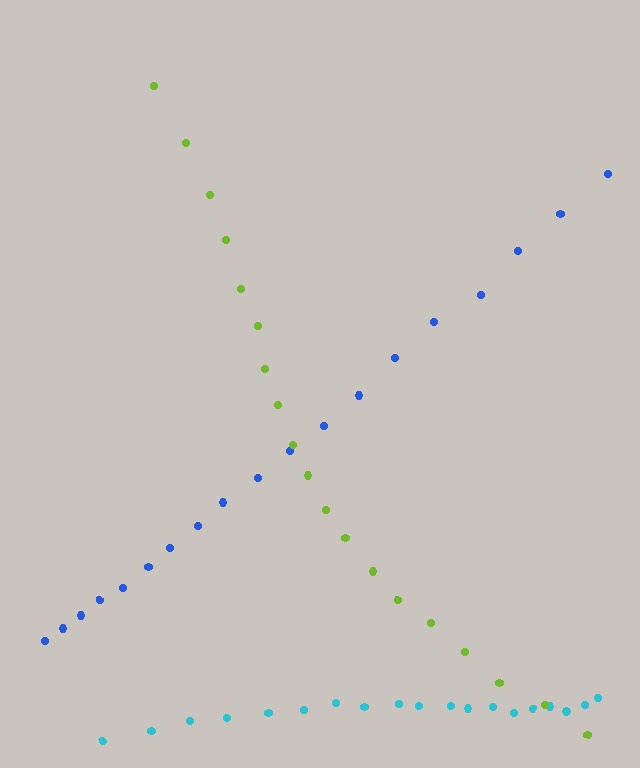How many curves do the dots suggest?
There are 3 distinct paths.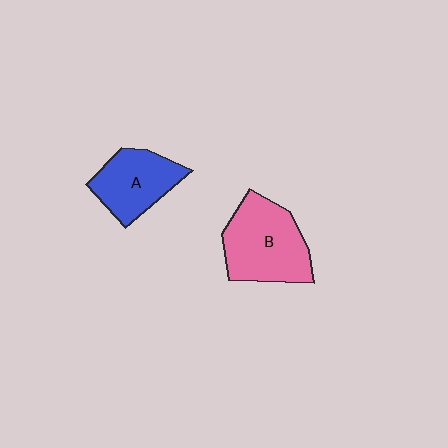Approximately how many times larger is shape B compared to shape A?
Approximately 1.3 times.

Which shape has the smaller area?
Shape A (blue).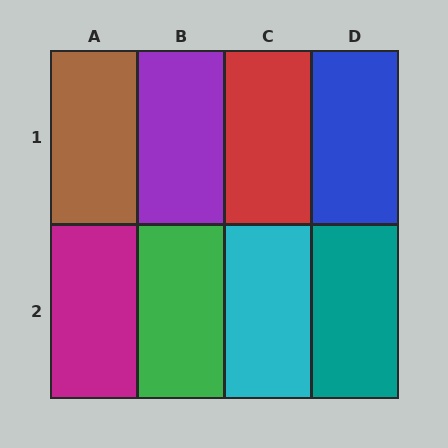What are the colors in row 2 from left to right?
Magenta, green, cyan, teal.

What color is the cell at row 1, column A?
Brown.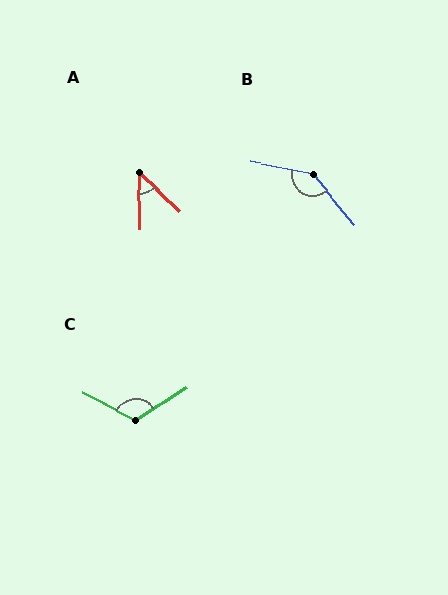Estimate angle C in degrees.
Approximately 121 degrees.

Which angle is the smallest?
A, at approximately 45 degrees.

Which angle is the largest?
B, at approximately 142 degrees.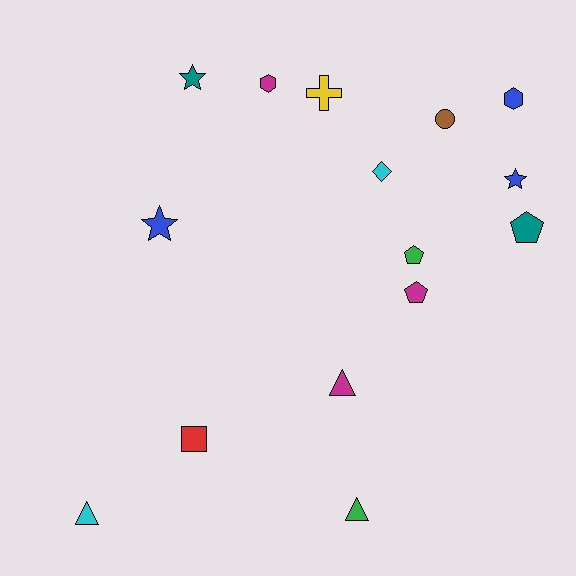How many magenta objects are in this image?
There are 3 magenta objects.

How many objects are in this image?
There are 15 objects.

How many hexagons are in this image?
There are 2 hexagons.